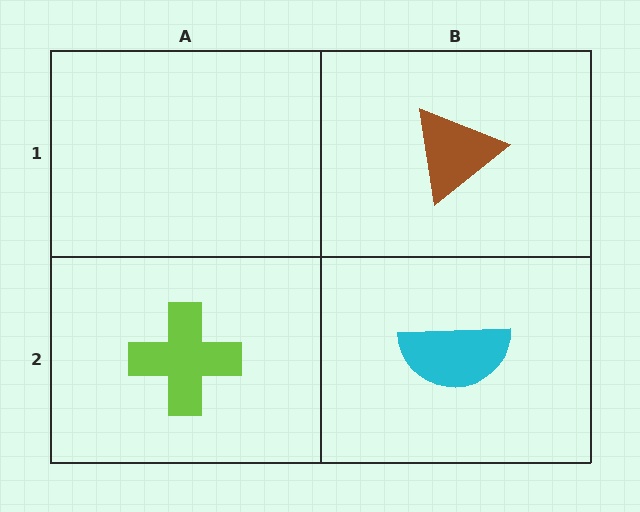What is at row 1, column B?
A brown triangle.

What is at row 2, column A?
A lime cross.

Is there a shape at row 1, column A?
No, that cell is empty.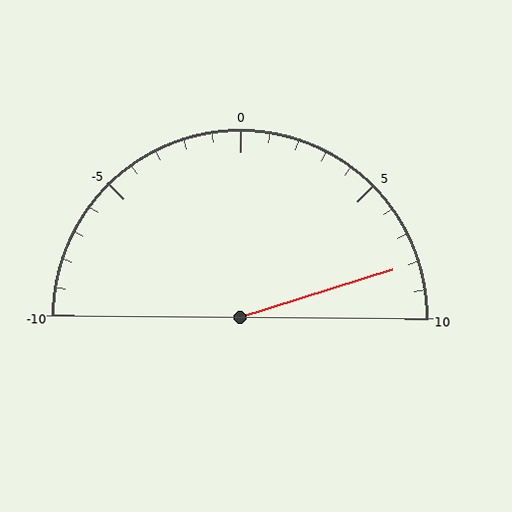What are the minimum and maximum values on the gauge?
The gauge ranges from -10 to 10.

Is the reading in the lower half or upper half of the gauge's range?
The reading is in the upper half of the range (-10 to 10).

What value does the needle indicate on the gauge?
The needle indicates approximately 8.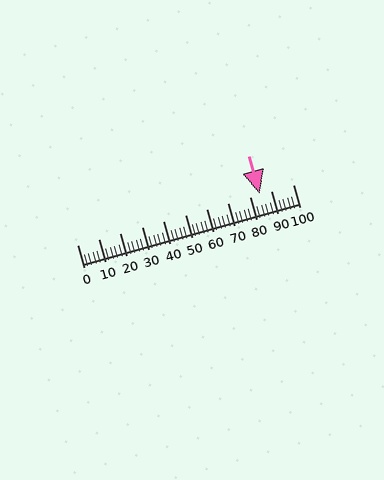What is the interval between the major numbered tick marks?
The major tick marks are spaced 10 units apart.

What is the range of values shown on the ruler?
The ruler shows values from 0 to 100.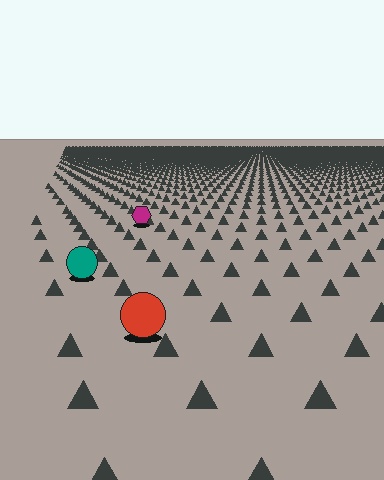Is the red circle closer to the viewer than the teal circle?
Yes. The red circle is closer — you can tell from the texture gradient: the ground texture is coarser near it.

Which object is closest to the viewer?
The red circle is closest. The texture marks near it are larger and more spread out.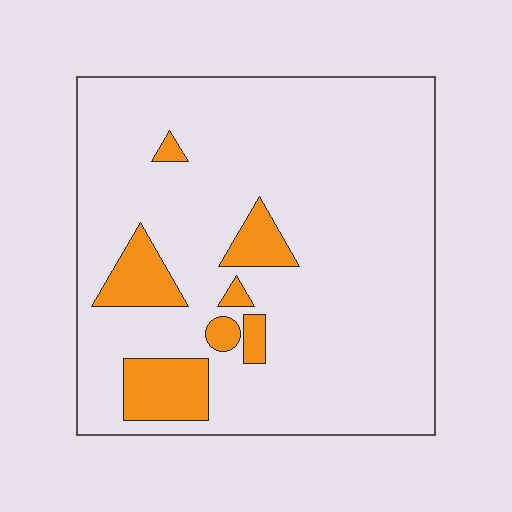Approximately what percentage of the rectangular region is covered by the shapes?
Approximately 10%.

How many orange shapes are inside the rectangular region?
7.